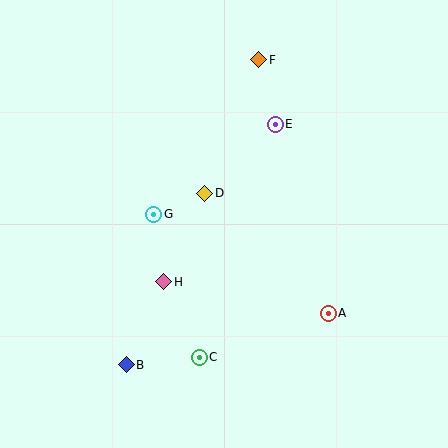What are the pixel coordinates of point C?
Point C is at (199, 357).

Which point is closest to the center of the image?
Point D at (204, 193) is closest to the center.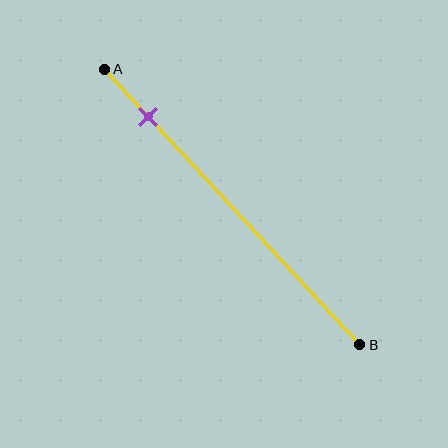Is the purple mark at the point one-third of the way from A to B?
No, the mark is at about 15% from A, not at the 33% one-third point.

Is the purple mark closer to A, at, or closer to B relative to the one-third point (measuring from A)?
The purple mark is closer to point A than the one-third point of segment AB.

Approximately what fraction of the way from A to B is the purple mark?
The purple mark is approximately 15% of the way from A to B.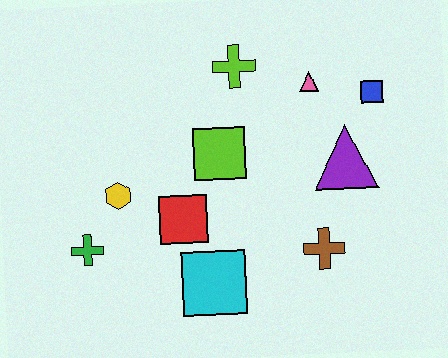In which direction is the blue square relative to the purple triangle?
The blue square is above the purple triangle.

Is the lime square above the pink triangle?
No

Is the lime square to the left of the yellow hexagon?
No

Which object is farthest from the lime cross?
The green cross is farthest from the lime cross.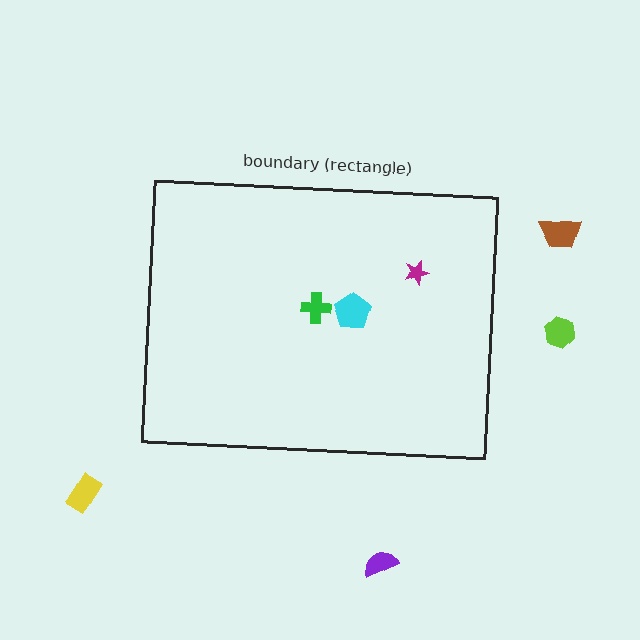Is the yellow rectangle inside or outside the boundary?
Outside.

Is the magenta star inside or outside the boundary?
Inside.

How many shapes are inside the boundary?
3 inside, 4 outside.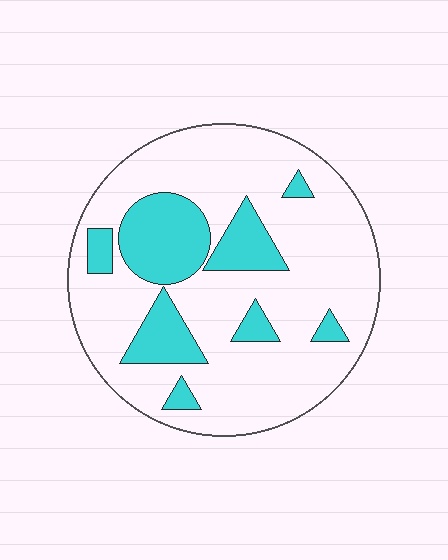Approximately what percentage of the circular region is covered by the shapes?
Approximately 25%.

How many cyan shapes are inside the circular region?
8.